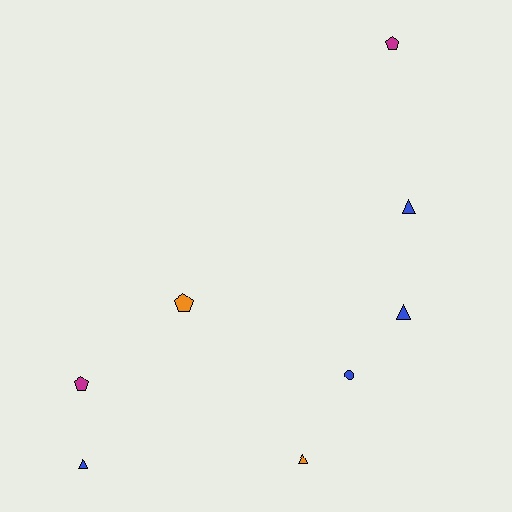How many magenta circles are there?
There are no magenta circles.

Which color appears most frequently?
Blue, with 4 objects.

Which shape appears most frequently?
Triangle, with 4 objects.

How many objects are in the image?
There are 8 objects.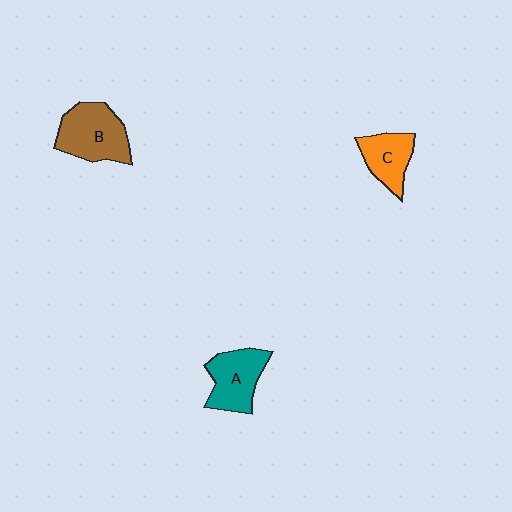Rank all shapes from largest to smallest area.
From largest to smallest: B (brown), A (teal), C (orange).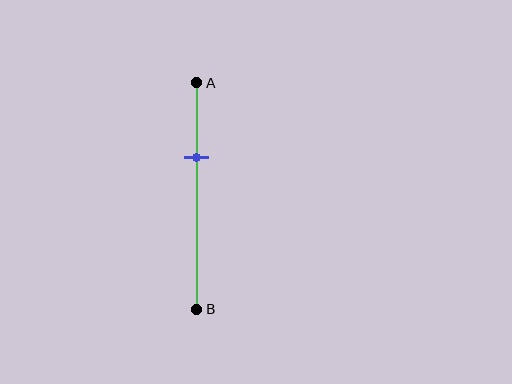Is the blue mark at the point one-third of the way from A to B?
Yes, the mark is approximately at the one-third point.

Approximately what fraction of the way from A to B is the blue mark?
The blue mark is approximately 35% of the way from A to B.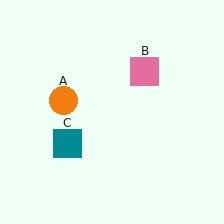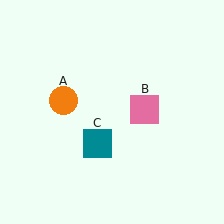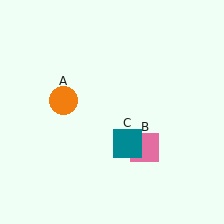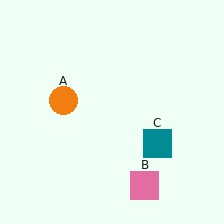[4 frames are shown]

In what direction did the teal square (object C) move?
The teal square (object C) moved right.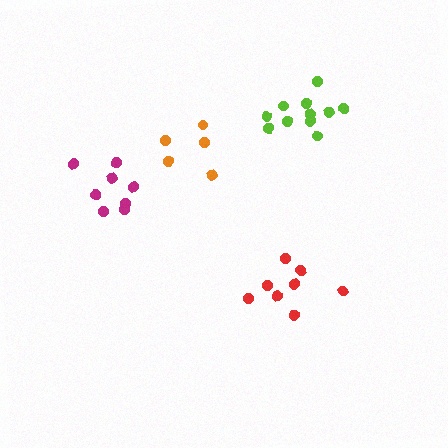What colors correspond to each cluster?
The clusters are colored: lime, orange, magenta, red.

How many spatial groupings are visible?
There are 4 spatial groupings.